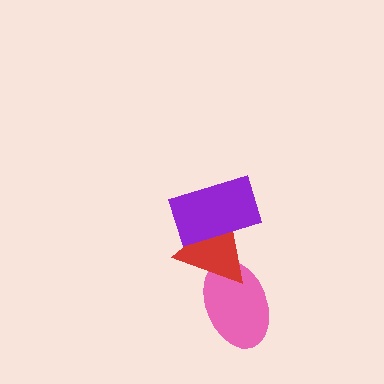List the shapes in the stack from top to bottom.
From top to bottom: the purple rectangle, the red triangle, the pink ellipse.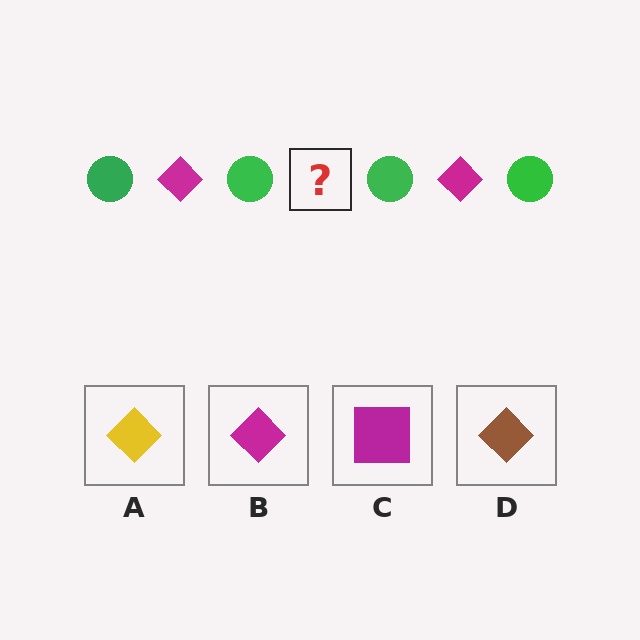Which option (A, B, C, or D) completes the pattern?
B.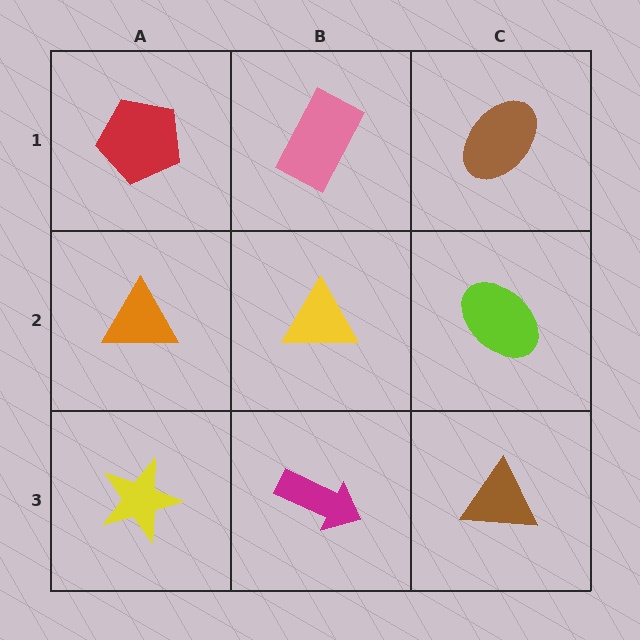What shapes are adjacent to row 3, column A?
An orange triangle (row 2, column A), a magenta arrow (row 3, column B).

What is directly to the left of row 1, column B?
A red pentagon.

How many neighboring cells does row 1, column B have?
3.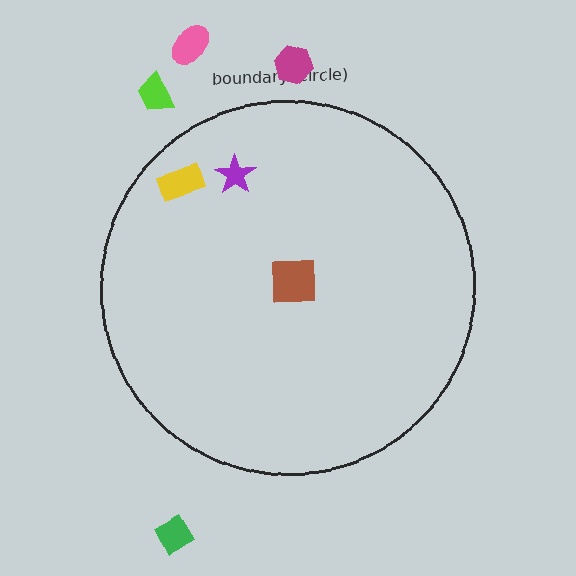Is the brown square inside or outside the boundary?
Inside.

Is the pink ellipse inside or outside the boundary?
Outside.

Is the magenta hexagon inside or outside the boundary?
Outside.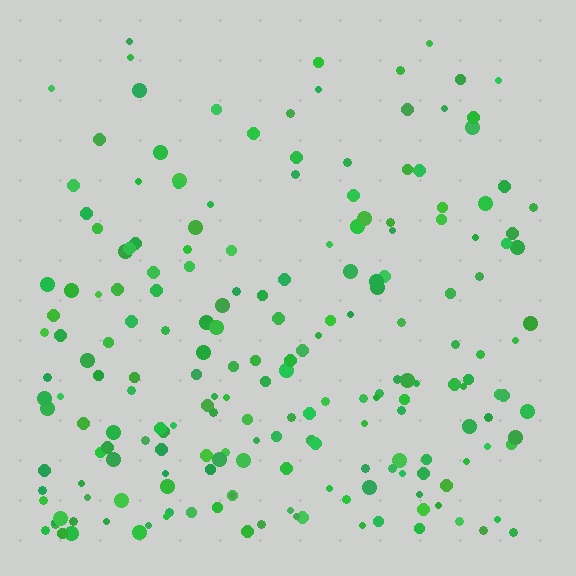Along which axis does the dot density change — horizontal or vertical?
Vertical.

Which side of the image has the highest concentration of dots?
The bottom.